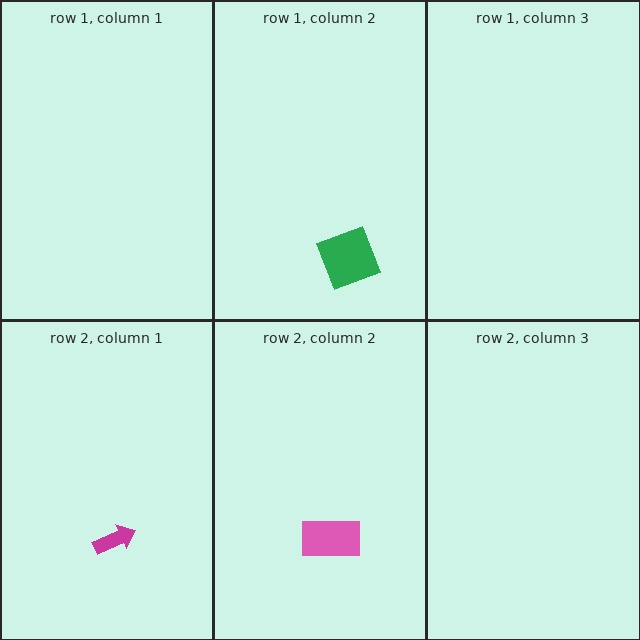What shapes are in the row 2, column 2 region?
The pink rectangle.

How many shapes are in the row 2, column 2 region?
1.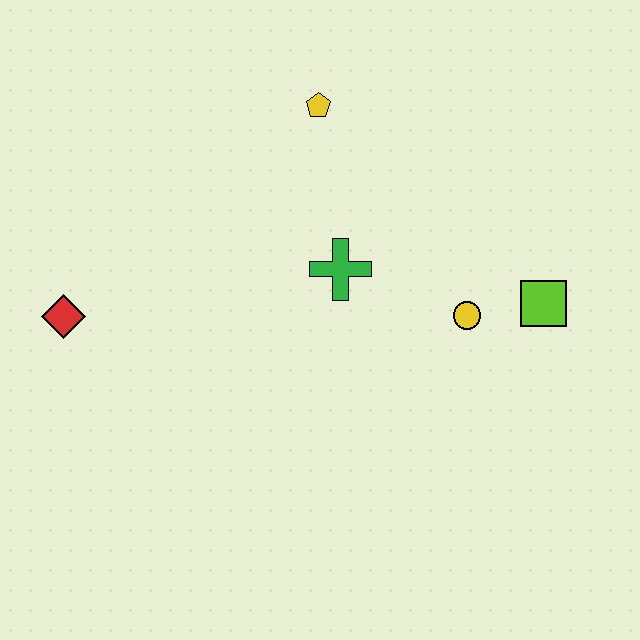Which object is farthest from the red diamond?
The lime square is farthest from the red diamond.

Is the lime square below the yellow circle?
No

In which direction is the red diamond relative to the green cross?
The red diamond is to the left of the green cross.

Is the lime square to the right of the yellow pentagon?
Yes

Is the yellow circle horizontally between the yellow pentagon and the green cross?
No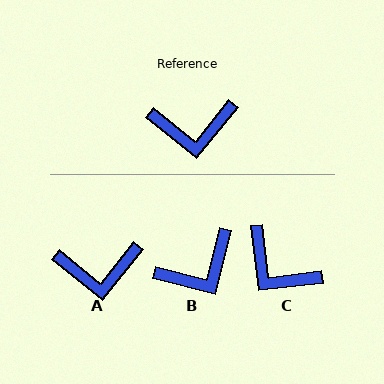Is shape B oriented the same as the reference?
No, it is off by about 25 degrees.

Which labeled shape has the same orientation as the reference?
A.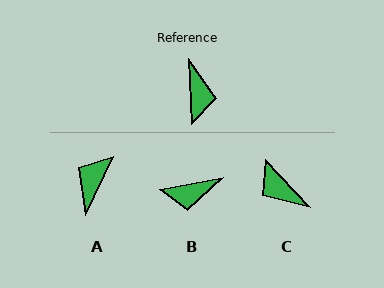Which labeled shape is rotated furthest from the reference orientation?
A, about 152 degrees away.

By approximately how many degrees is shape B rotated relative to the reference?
Approximately 82 degrees clockwise.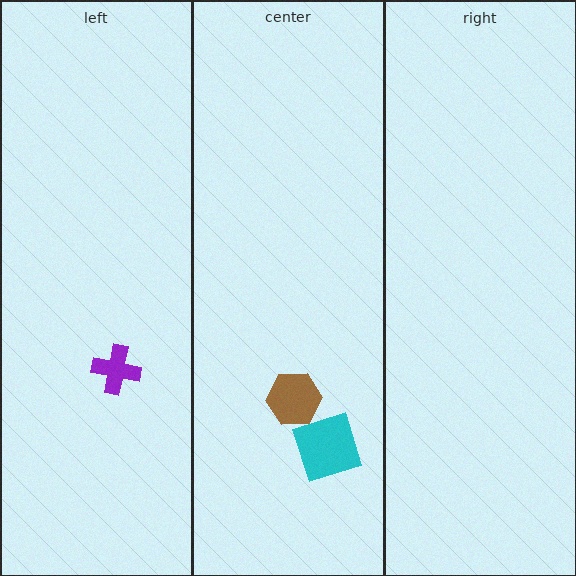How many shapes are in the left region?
1.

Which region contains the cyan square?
The center region.